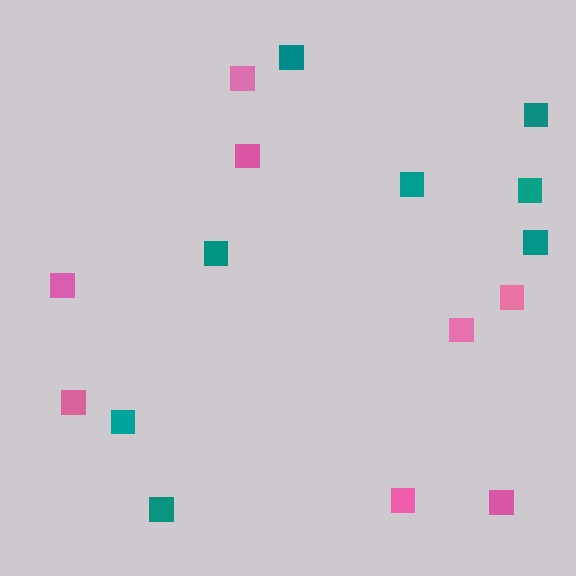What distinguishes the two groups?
There are 2 groups: one group of teal squares (8) and one group of pink squares (8).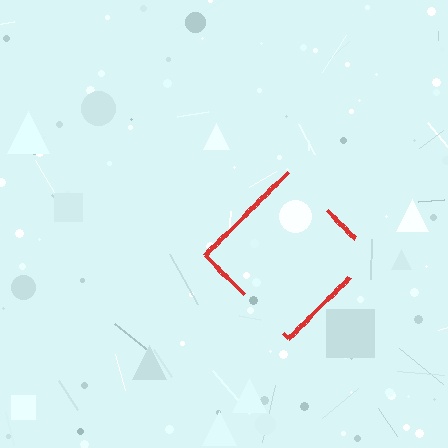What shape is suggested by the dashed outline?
The dashed outline suggests a diamond.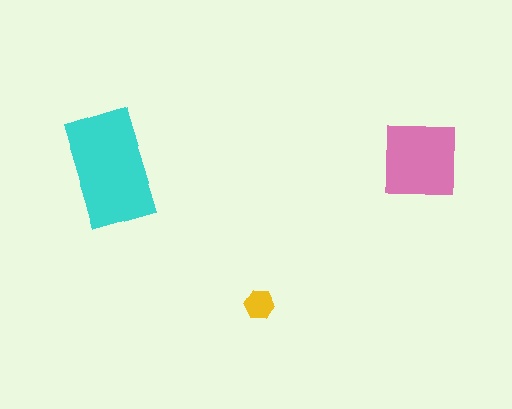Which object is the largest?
The cyan rectangle.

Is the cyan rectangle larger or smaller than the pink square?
Larger.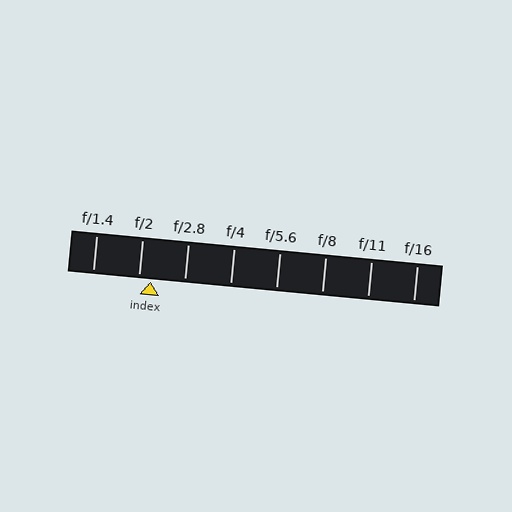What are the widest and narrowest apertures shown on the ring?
The widest aperture shown is f/1.4 and the narrowest is f/16.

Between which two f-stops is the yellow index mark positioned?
The index mark is between f/2 and f/2.8.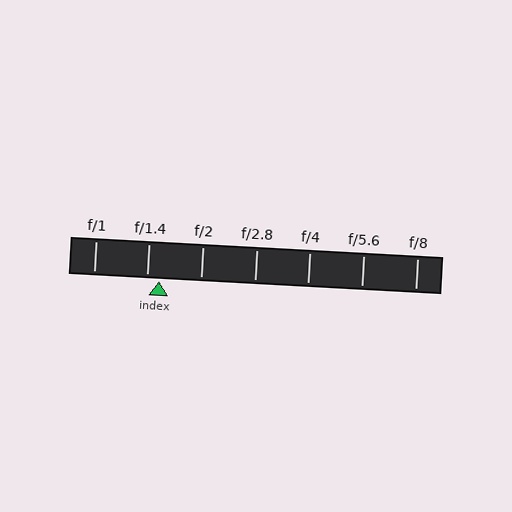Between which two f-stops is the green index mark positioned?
The index mark is between f/1.4 and f/2.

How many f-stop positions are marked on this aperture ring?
There are 7 f-stop positions marked.